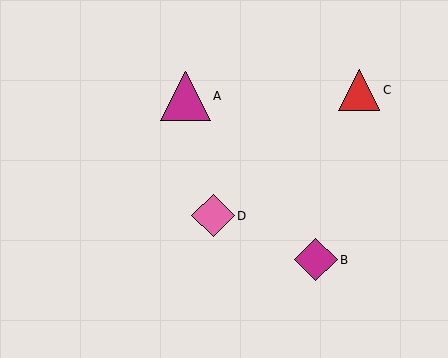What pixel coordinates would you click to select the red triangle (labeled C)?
Click at (359, 90) to select the red triangle C.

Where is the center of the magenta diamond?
The center of the magenta diamond is at (316, 260).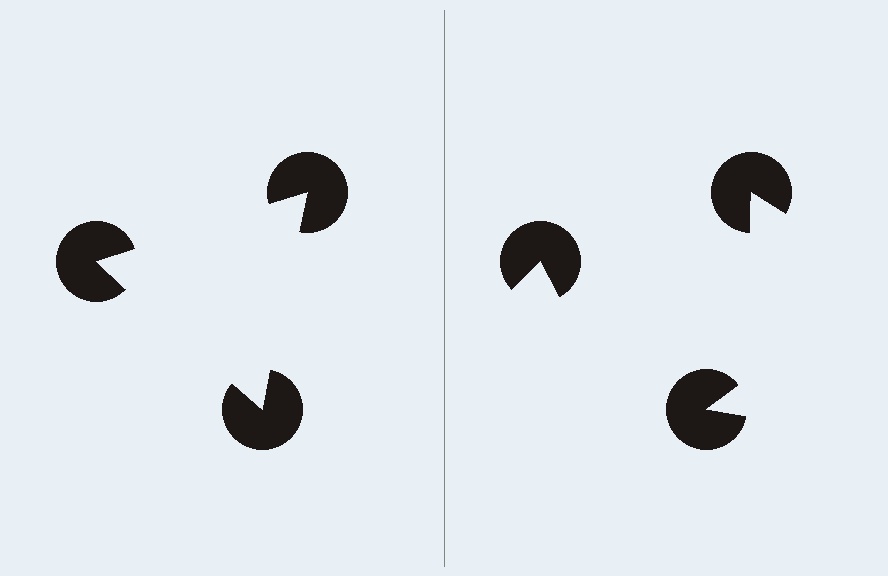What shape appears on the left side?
An illusory triangle.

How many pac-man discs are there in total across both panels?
6 — 3 on each side.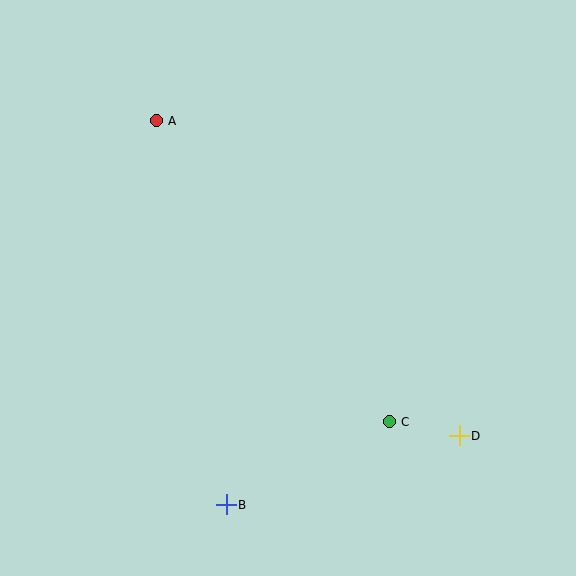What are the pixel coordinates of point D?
Point D is at (459, 436).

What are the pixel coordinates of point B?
Point B is at (226, 505).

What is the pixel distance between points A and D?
The distance between A and D is 437 pixels.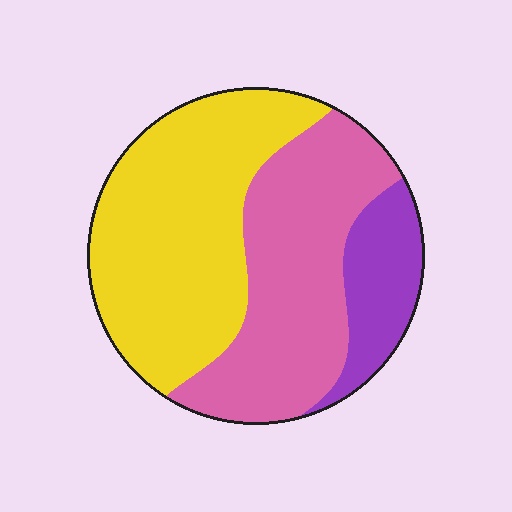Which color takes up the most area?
Yellow, at roughly 45%.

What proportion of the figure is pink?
Pink covers 39% of the figure.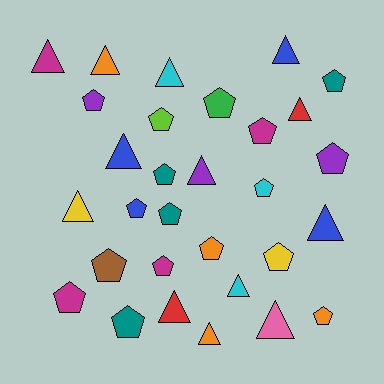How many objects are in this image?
There are 30 objects.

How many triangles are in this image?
There are 13 triangles.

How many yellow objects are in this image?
There are 2 yellow objects.